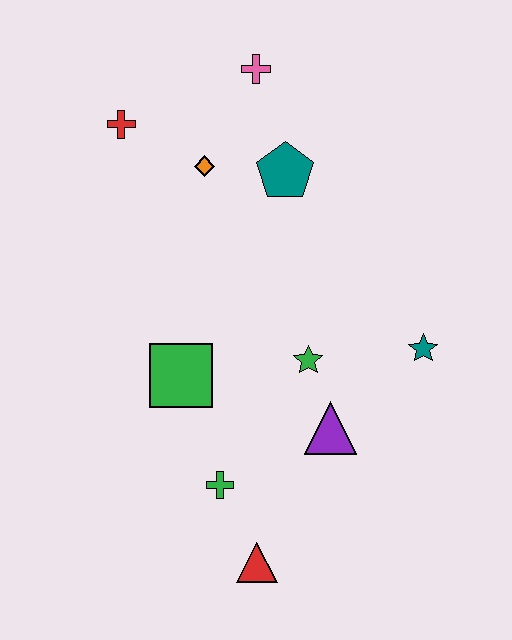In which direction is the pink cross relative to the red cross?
The pink cross is to the right of the red cross.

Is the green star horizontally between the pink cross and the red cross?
No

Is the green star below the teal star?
Yes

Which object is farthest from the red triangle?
The pink cross is farthest from the red triangle.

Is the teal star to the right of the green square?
Yes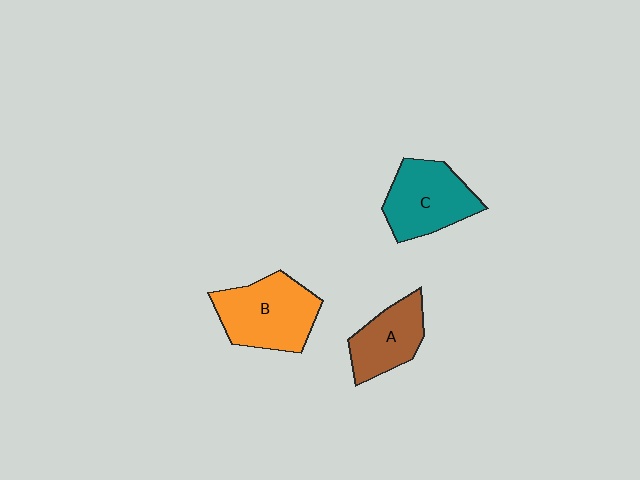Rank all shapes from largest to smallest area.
From largest to smallest: B (orange), C (teal), A (brown).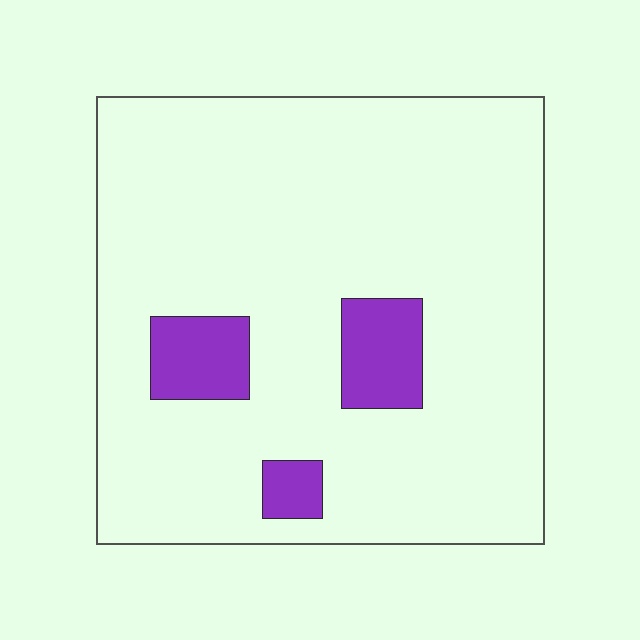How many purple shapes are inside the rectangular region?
3.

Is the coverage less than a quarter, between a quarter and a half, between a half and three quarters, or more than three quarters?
Less than a quarter.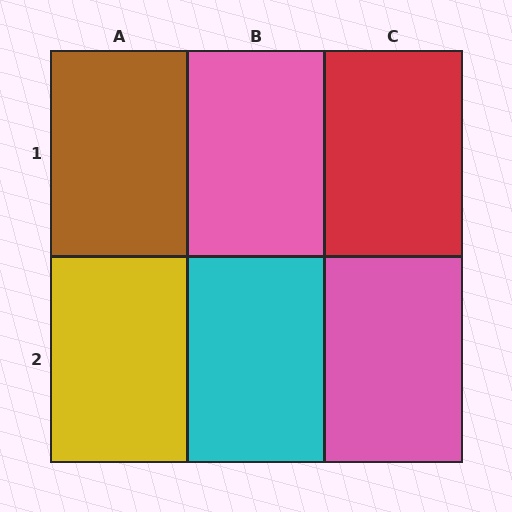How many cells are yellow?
1 cell is yellow.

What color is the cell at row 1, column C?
Red.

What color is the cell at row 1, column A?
Brown.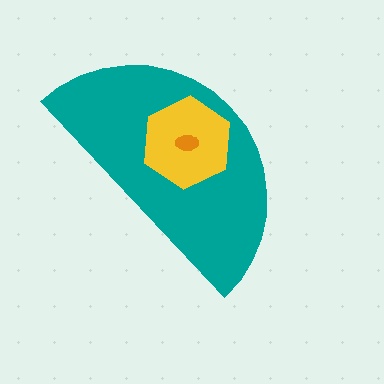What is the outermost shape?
The teal semicircle.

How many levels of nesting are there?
3.